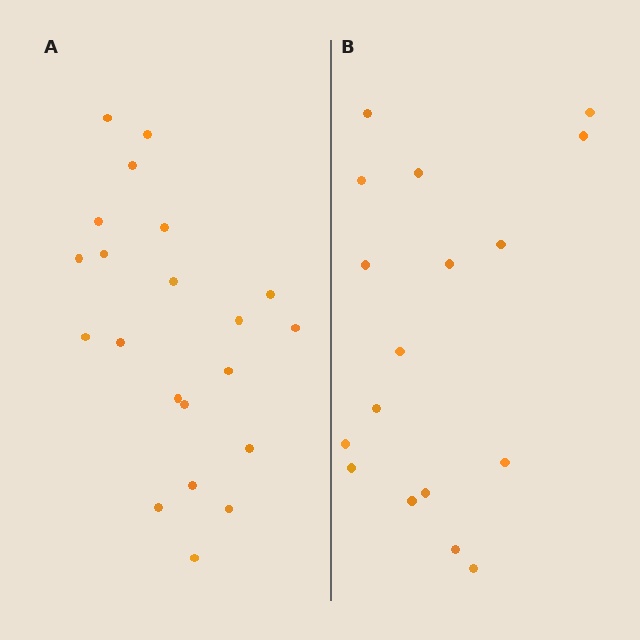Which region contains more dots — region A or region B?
Region A (the left region) has more dots.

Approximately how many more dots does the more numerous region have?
Region A has about 4 more dots than region B.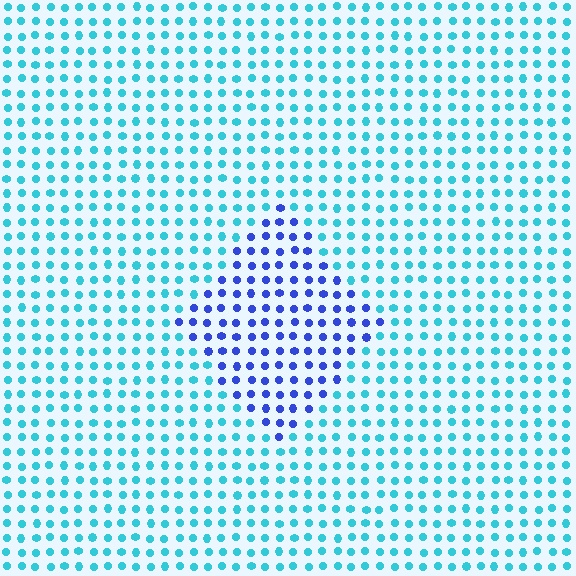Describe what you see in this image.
The image is filled with small cyan elements in a uniform arrangement. A diamond-shaped region is visible where the elements are tinted to a slightly different hue, forming a subtle color boundary.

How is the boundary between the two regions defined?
The boundary is defined purely by a slight shift in hue (about 48 degrees). Spacing, size, and orientation are identical on both sides.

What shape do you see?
I see a diamond.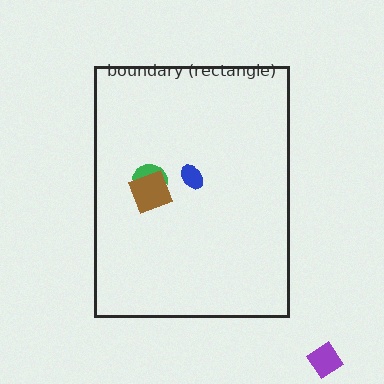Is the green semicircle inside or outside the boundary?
Inside.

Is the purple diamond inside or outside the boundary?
Outside.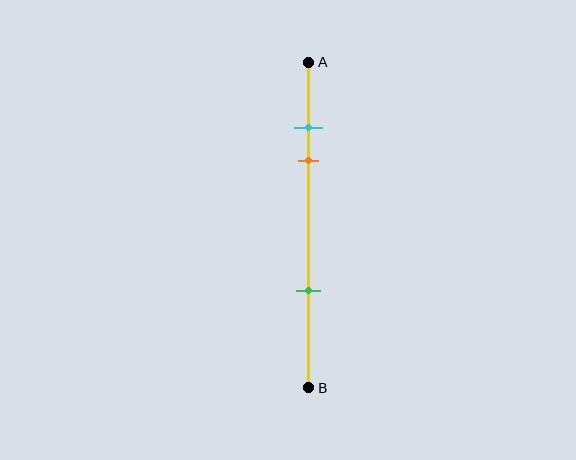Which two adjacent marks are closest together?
The cyan and orange marks are the closest adjacent pair.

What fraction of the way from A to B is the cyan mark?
The cyan mark is approximately 20% (0.2) of the way from A to B.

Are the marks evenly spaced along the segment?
No, the marks are not evenly spaced.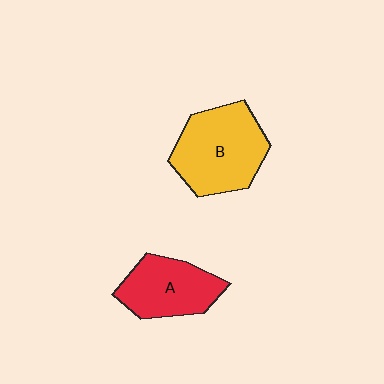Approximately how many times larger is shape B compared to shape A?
Approximately 1.3 times.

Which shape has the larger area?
Shape B (yellow).